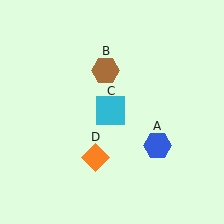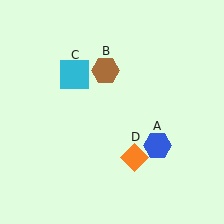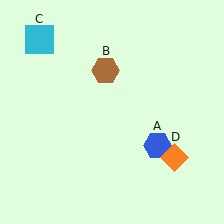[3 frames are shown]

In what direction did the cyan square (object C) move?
The cyan square (object C) moved up and to the left.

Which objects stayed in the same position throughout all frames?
Blue hexagon (object A) and brown hexagon (object B) remained stationary.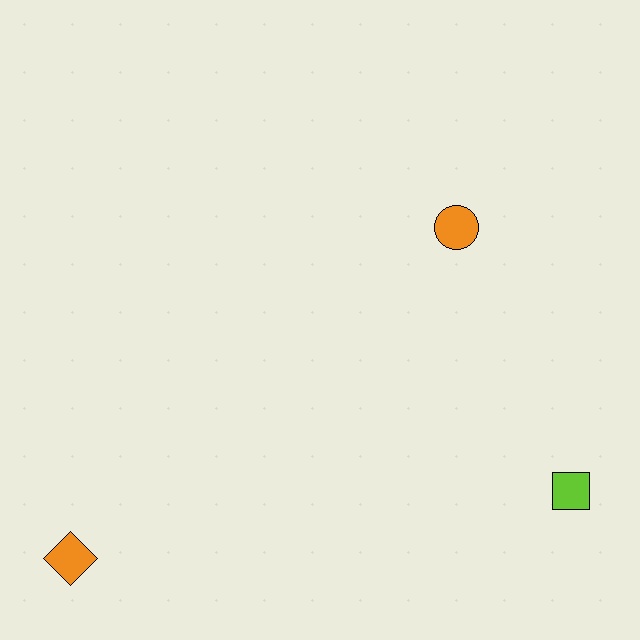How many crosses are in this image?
There are no crosses.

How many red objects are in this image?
There are no red objects.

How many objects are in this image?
There are 3 objects.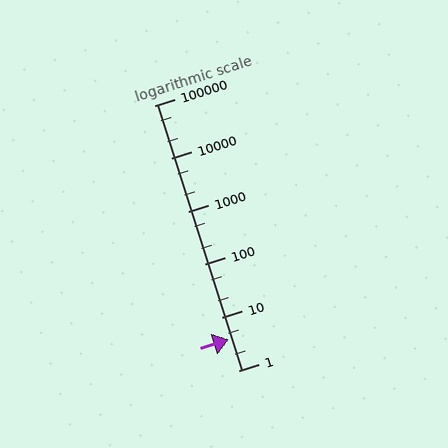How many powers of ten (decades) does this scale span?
The scale spans 5 decades, from 1 to 100000.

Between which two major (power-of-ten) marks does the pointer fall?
The pointer is between 1 and 10.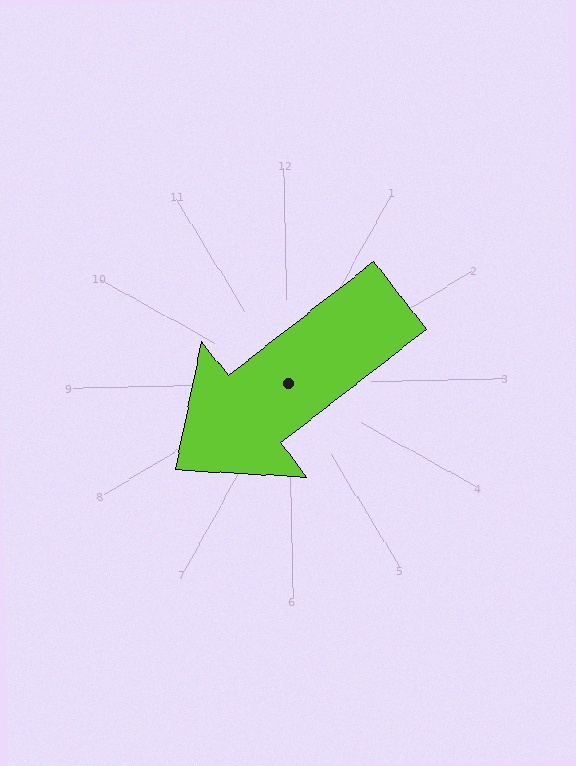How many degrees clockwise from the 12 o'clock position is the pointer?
Approximately 233 degrees.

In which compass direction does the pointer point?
Southwest.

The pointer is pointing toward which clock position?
Roughly 8 o'clock.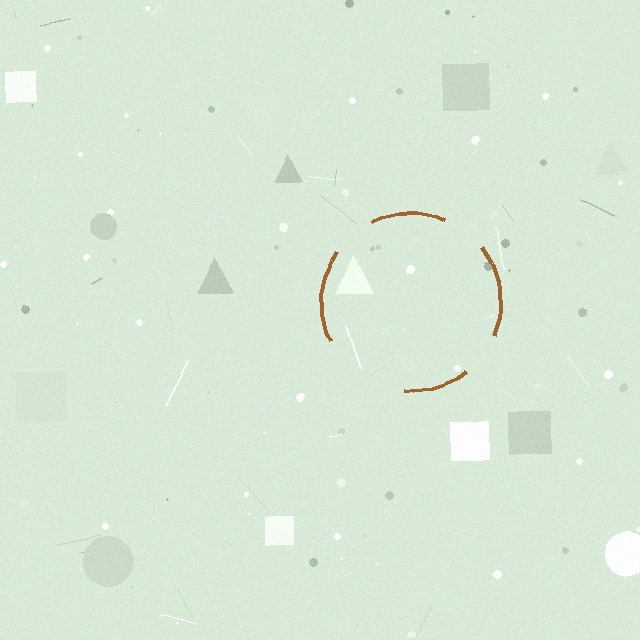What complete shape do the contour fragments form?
The contour fragments form a circle.